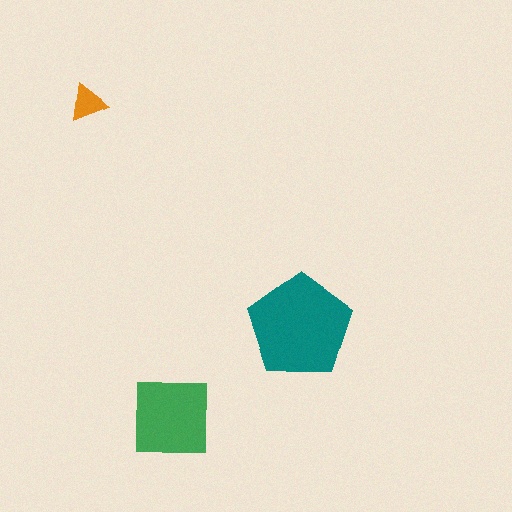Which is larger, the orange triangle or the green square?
The green square.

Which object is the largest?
The teal pentagon.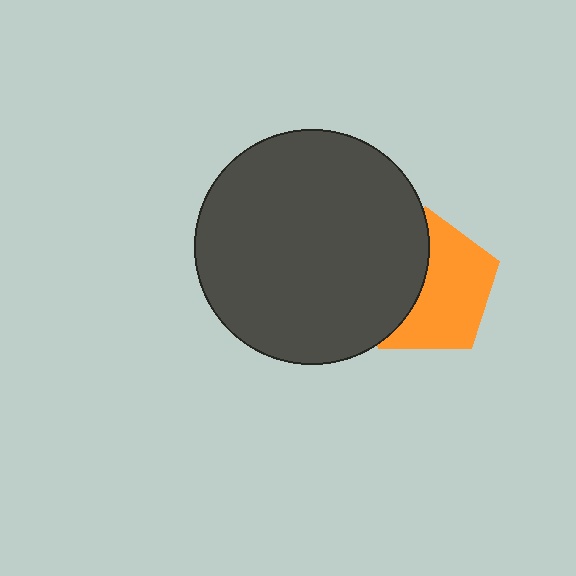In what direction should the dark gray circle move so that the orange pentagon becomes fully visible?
The dark gray circle should move left. That is the shortest direction to clear the overlap and leave the orange pentagon fully visible.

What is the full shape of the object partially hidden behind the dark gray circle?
The partially hidden object is an orange pentagon.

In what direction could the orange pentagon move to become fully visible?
The orange pentagon could move right. That would shift it out from behind the dark gray circle entirely.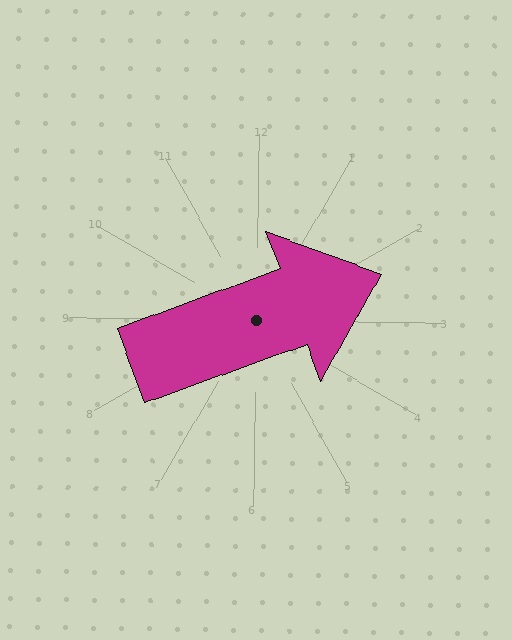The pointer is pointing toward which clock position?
Roughly 2 o'clock.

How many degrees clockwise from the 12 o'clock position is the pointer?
Approximately 69 degrees.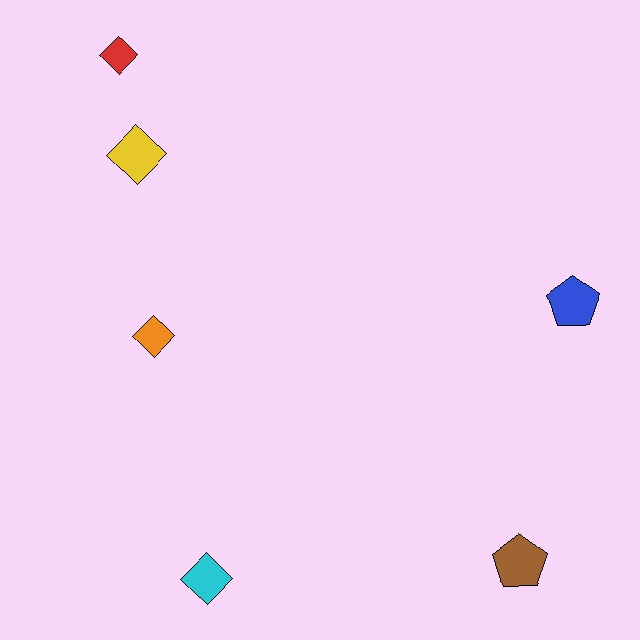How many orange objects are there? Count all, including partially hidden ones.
There is 1 orange object.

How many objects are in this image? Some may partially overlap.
There are 6 objects.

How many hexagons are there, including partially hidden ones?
There are no hexagons.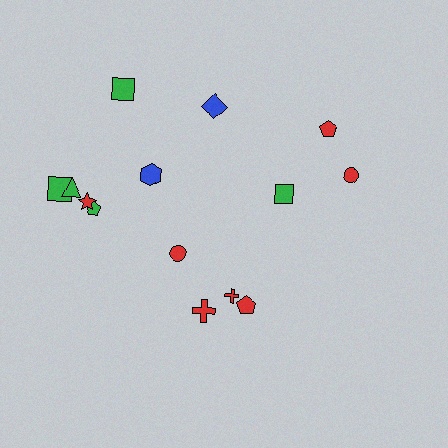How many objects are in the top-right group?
There are 4 objects.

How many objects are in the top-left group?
There are 6 objects.